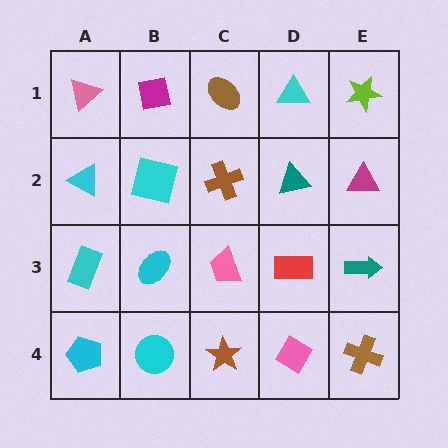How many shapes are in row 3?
5 shapes.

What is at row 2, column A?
A cyan triangle.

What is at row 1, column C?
A brown ellipse.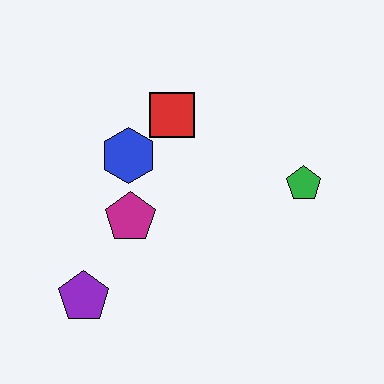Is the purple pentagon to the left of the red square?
Yes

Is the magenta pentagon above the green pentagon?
No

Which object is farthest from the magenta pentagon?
The green pentagon is farthest from the magenta pentagon.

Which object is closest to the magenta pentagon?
The blue hexagon is closest to the magenta pentagon.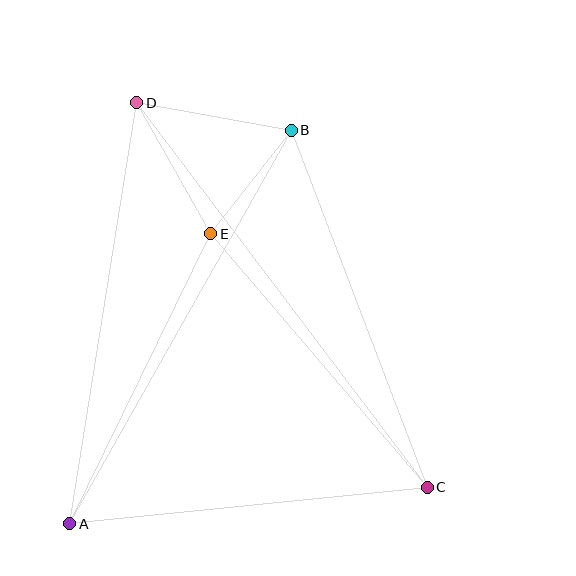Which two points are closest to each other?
Points B and E are closest to each other.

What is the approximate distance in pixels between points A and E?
The distance between A and E is approximately 322 pixels.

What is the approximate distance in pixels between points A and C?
The distance between A and C is approximately 359 pixels.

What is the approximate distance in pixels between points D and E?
The distance between D and E is approximately 150 pixels.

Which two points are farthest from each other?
Points C and D are farthest from each other.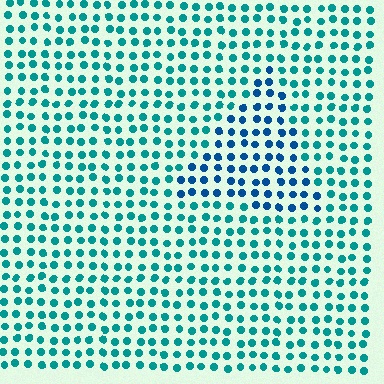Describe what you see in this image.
The image is filled with small teal elements in a uniform arrangement. A triangle-shaped region is visible where the elements are tinted to a slightly different hue, forming a subtle color boundary.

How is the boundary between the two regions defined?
The boundary is defined purely by a slight shift in hue (about 32 degrees). Spacing, size, and orientation are identical on both sides.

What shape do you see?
I see a triangle.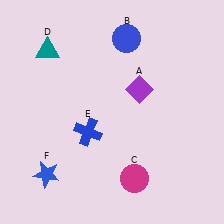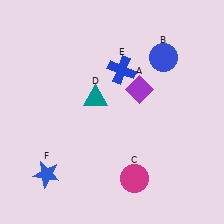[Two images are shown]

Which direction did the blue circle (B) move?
The blue circle (B) moved right.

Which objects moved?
The objects that moved are: the blue circle (B), the teal triangle (D), the blue cross (E).